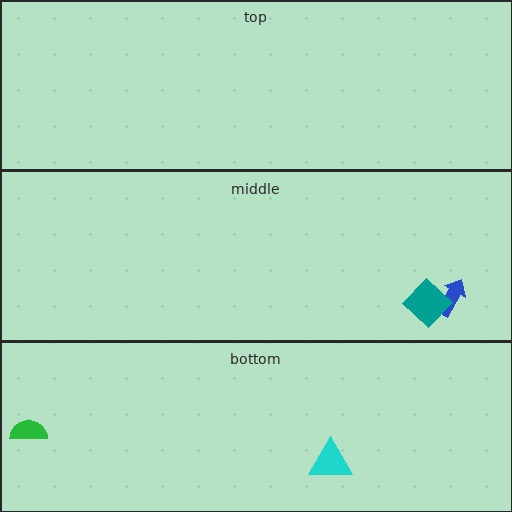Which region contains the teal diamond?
The middle region.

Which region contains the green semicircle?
The bottom region.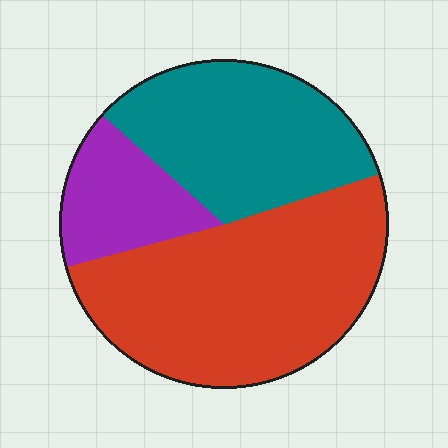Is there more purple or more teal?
Teal.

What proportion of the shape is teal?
Teal takes up about one third (1/3) of the shape.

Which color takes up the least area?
Purple, at roughly 15%.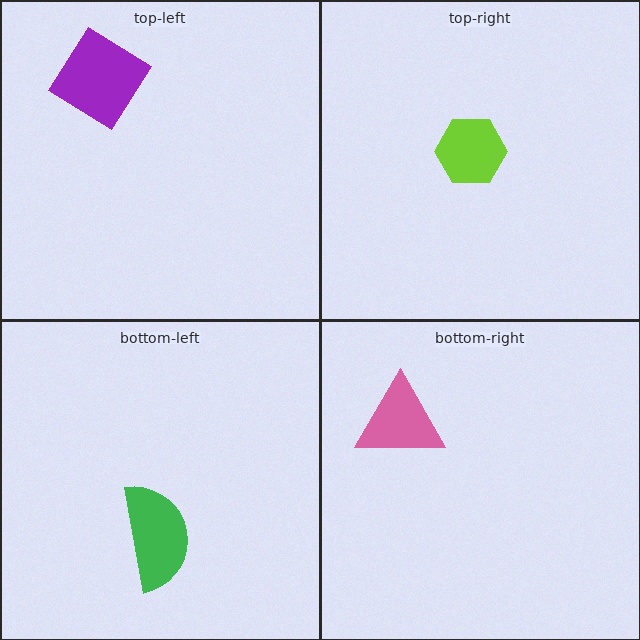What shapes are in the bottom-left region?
The green semicircle.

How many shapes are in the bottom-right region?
1.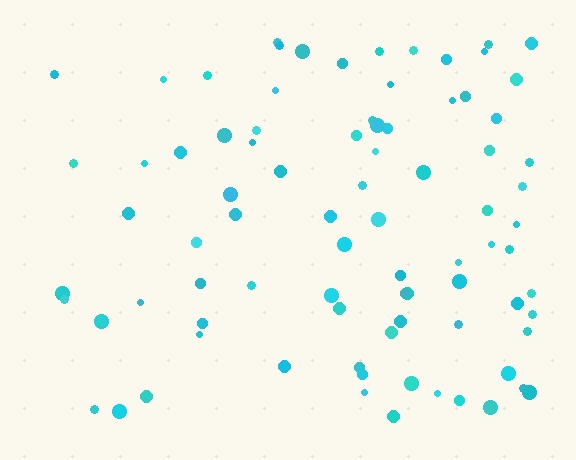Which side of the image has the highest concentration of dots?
The right.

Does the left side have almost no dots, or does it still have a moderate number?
Still a moderate number, just noticeably fewer than the right.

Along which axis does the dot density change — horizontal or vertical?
Horizontal.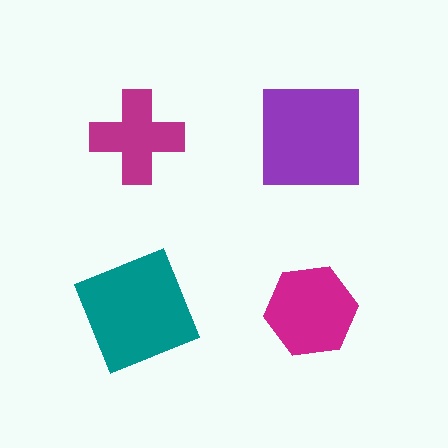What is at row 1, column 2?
A purple square.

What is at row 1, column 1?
A magenta cross.